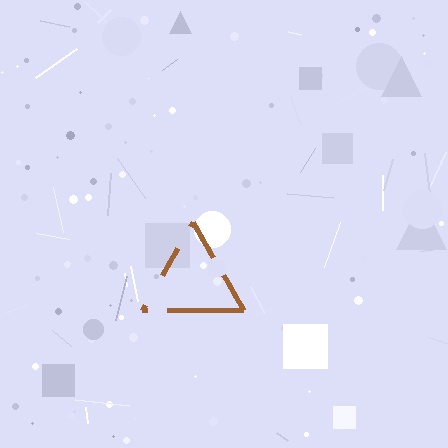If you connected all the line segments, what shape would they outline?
They would outline a triangle.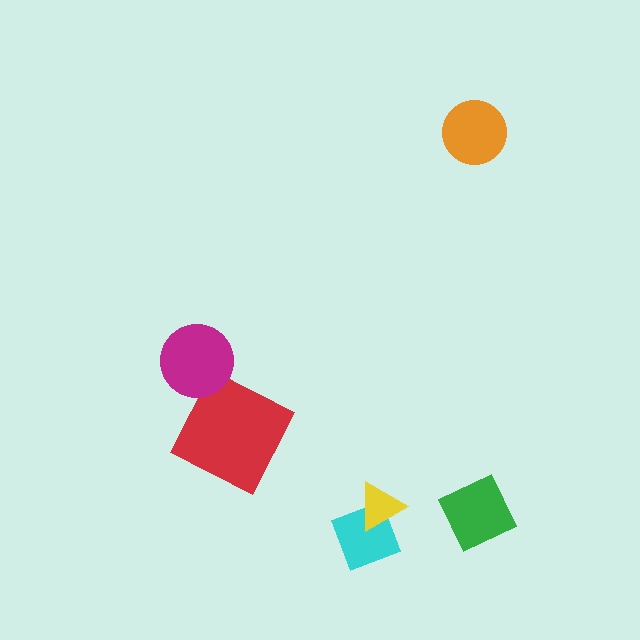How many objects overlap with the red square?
0 objects overlap with the red square.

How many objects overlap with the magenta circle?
0 objects overlap with the magenta circle.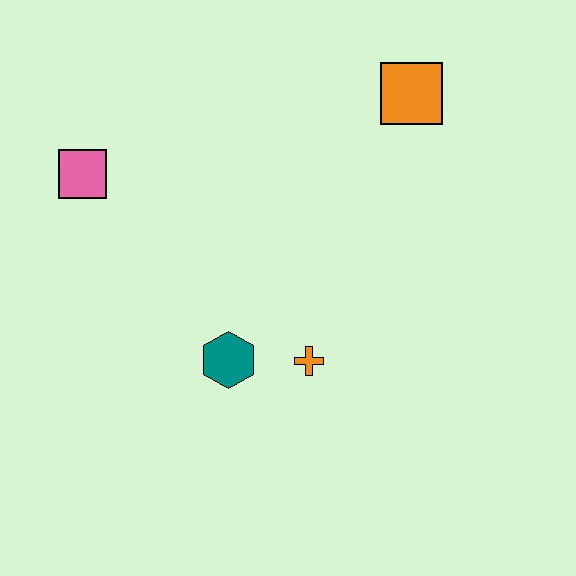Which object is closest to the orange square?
The orange cross is closest to the orange square.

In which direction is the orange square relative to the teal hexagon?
The orange square is above the teal hexagon.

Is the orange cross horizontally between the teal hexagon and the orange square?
Yes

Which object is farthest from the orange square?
The pink square is farthest from the orange square.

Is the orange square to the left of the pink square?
No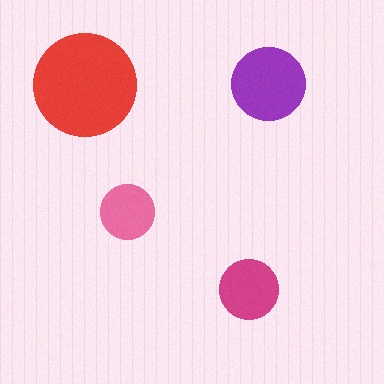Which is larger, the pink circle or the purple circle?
The purple one.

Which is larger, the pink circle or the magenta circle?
The magenta one.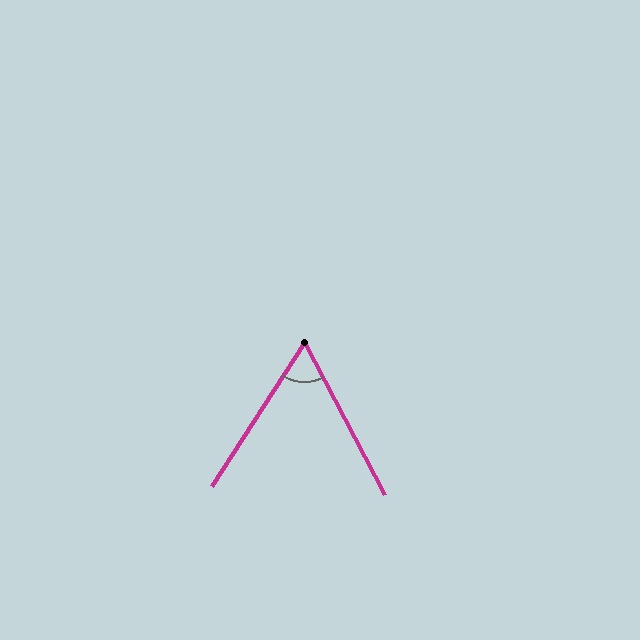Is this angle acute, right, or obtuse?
It is acute.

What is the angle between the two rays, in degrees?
Approximately 61 degrees.